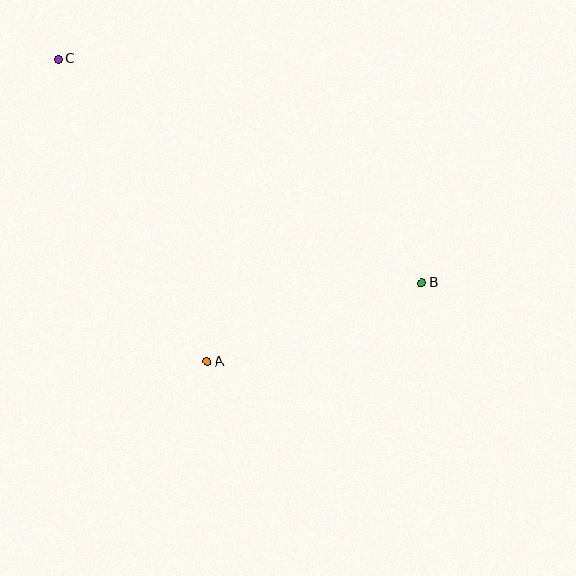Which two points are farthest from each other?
Points B and C are farthest from each other.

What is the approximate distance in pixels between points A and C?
The distance between A and C is approximately 337 pixels.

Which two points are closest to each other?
Points A and B are closest to each other.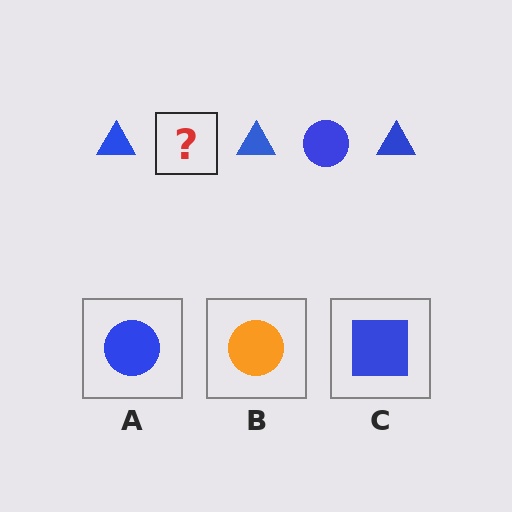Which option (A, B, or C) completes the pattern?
A.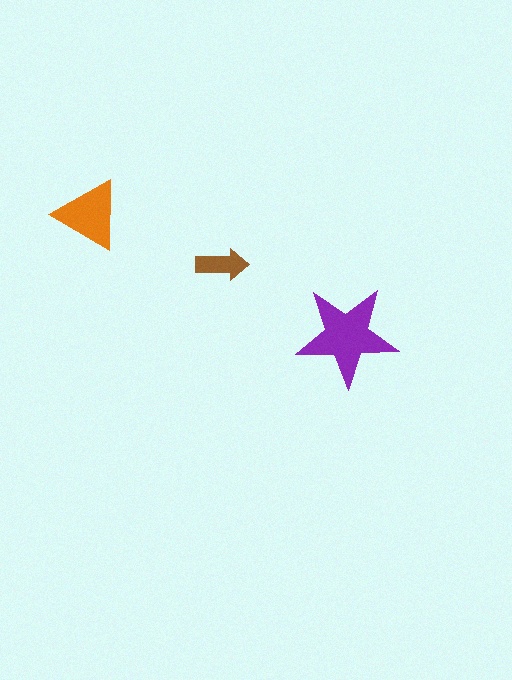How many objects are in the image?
There are 3 objects in the image.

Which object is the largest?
The purple star.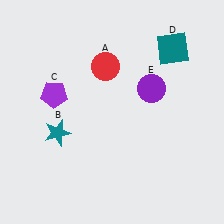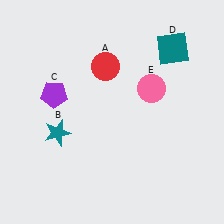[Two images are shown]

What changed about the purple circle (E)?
In Image 1, E is purple. In Image 2, it changed to pink.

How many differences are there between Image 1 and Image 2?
There is 1 difference between the two images.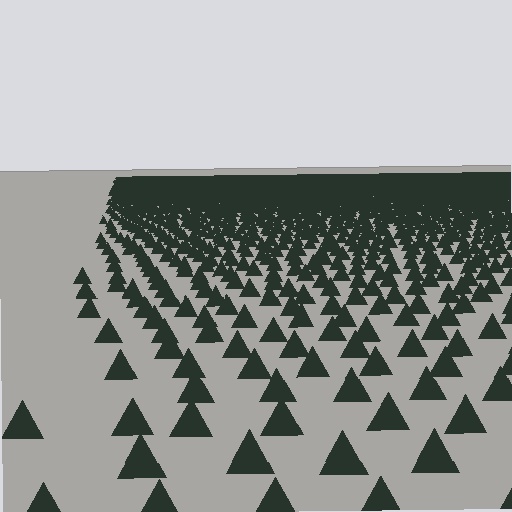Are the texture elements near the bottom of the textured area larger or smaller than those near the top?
Larger. Near the bottom, elements are closer to the viewer and appear at a bigger on-screen size.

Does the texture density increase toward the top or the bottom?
Density increases toward the top.